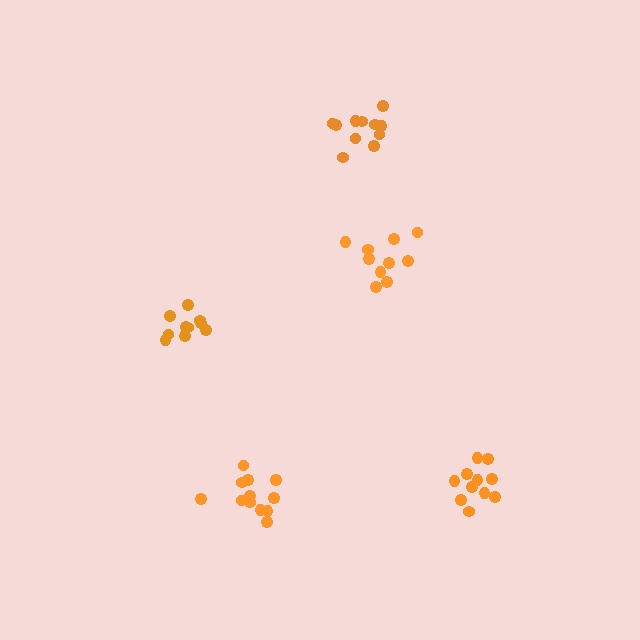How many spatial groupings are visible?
There are 5 spatial groupings.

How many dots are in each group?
Group 1: 12 dots, Group 2: 10 dots, Group 3: 10 dots, Group 4: 11 dots, Group 5: 11 dots (54 total).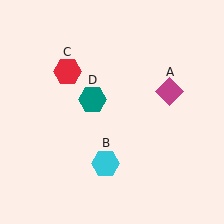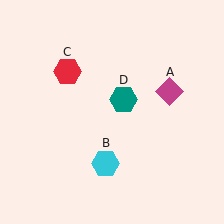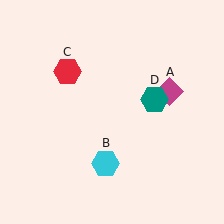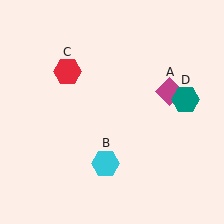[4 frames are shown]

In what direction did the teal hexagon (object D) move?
The teal hexagon (object D) moved right.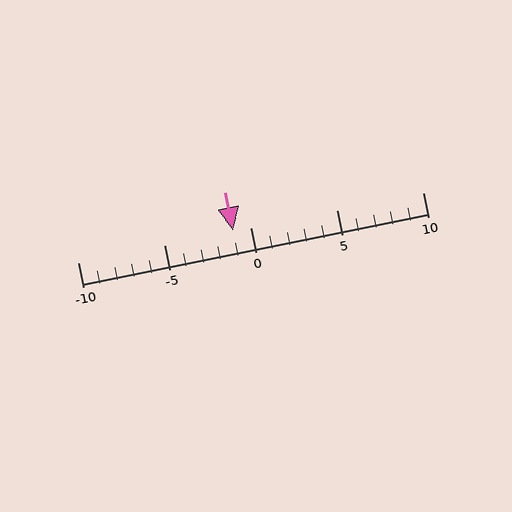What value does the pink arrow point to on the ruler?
The pink arrow points to approximately -1.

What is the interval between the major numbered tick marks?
The major tick marks are spaced 5 units apart.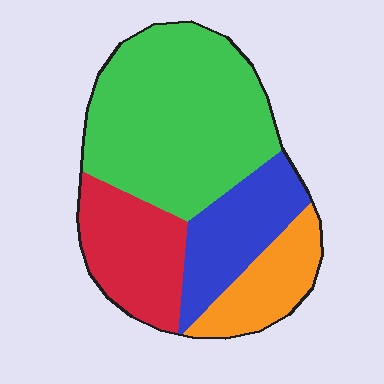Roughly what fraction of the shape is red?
Red covers 20% of the shape.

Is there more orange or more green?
Green.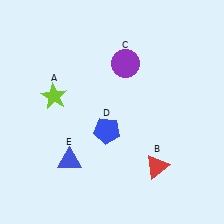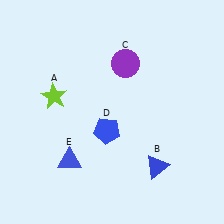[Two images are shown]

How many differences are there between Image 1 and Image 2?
There is 1 difference between the two images.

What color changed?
The triangle (B) changed from red in Image 1 to blue in Image 2.